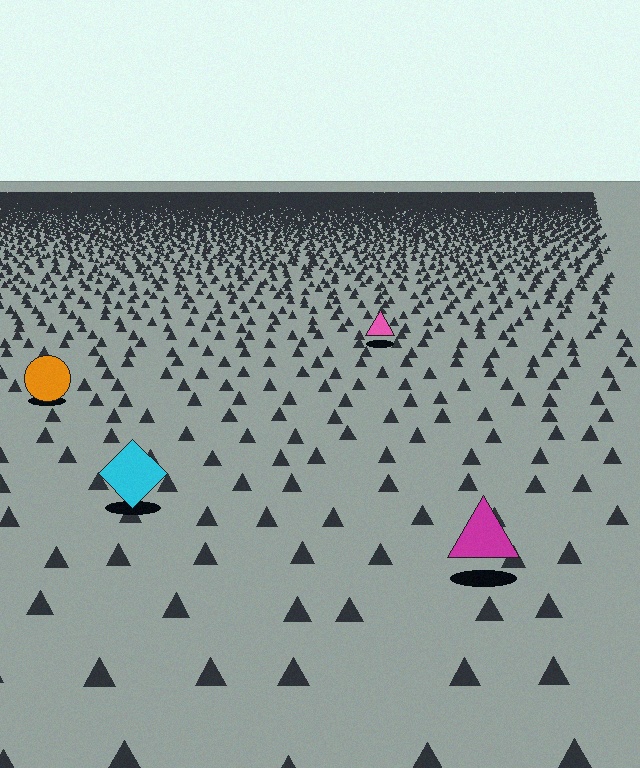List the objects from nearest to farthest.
From nearest to farthest: the magenta triangle, the cyan diamond, the orange circle, the pink triangle.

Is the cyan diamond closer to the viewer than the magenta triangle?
No. The magenta triangle is closer — you can tell from the texture gradient: the ground texture is coarser near it.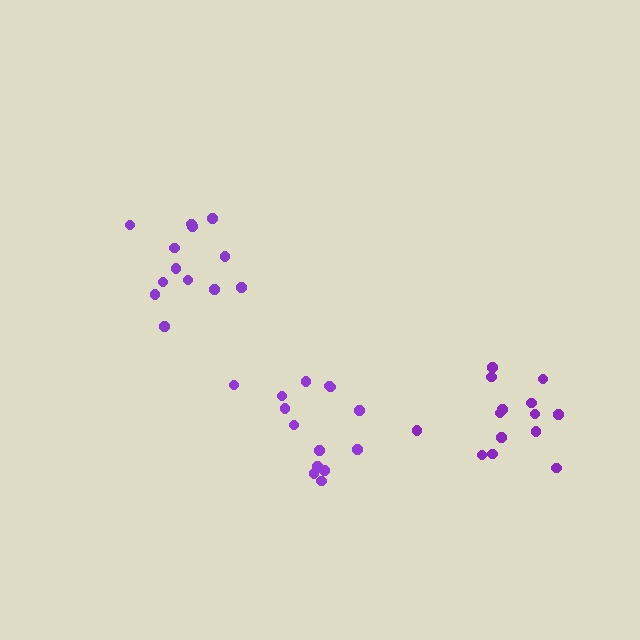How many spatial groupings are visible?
There are 3 spatial groupings.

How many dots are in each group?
Group 1: 14 dots, Group 2: 14 dots, Group 3: 13 dots (41 total).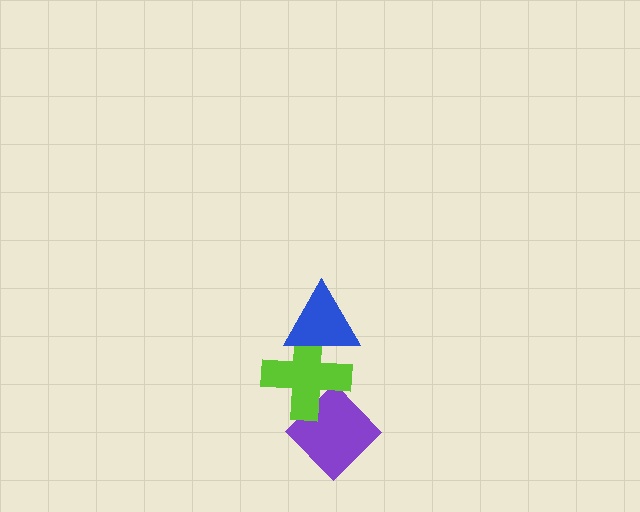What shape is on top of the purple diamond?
The lime cross is on top of the purple diamond.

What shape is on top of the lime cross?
The blue triangle is on top of the lime cross.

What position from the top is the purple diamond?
The purple diamond is 3rd from the top.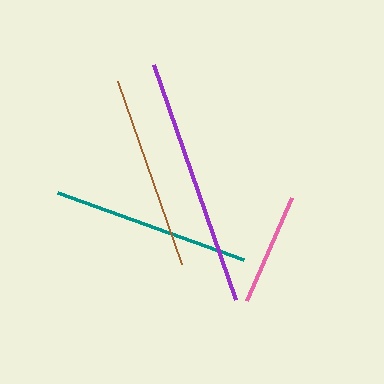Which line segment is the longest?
The purple line is the longest at approximately 249 pixels.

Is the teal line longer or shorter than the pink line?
The teal line is longer than the pink line.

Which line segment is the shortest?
The pink line is the shortest at approximately 112 pixels.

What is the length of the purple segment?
The purple segment is approximately 249 pixels long.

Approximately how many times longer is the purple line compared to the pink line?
The purple line is approximately 2.2 times the length of the pink line.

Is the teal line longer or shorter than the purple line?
The purple line is longer than the teal line.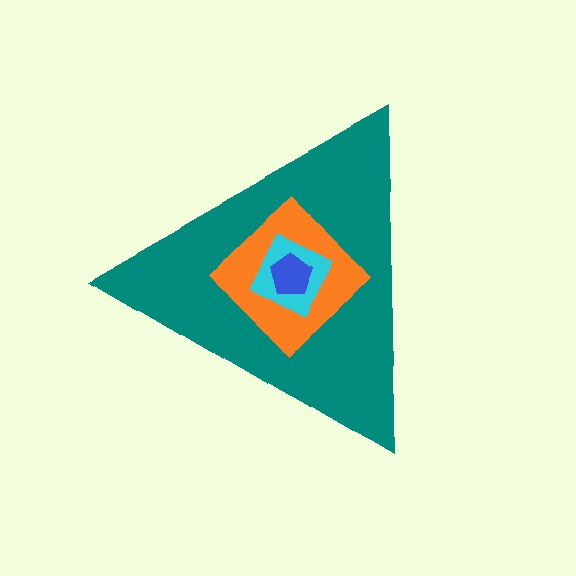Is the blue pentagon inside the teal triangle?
Yes.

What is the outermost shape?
The teal triangle.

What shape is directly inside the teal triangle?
The orange diamond.